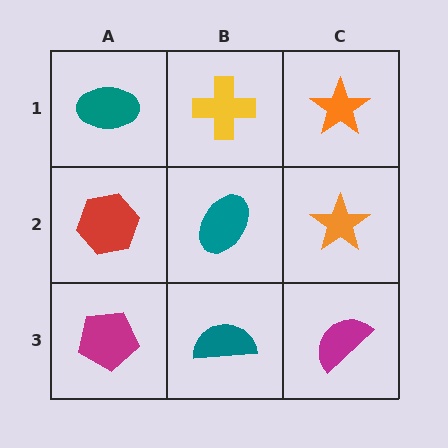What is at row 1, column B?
A yellow cross.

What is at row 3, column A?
A magenta pentagon.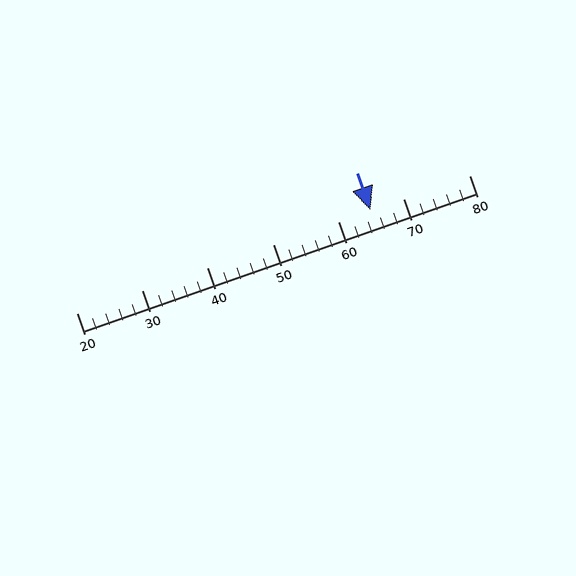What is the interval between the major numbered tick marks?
The major tick marks are spaced 10 units apart.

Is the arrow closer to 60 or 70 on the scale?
The arrow is closer to 60.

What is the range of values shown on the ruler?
The ruler shows values from 20 to 80.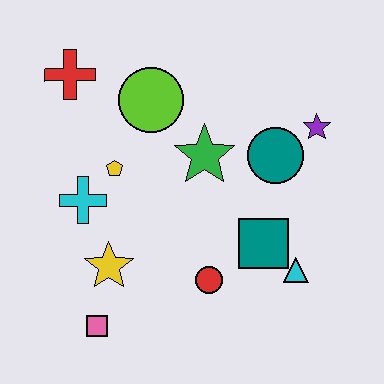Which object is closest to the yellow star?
The pink square is closest to the yellow star.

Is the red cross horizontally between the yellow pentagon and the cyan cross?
No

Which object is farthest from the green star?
The pink square is farthest from the green star.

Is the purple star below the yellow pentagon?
No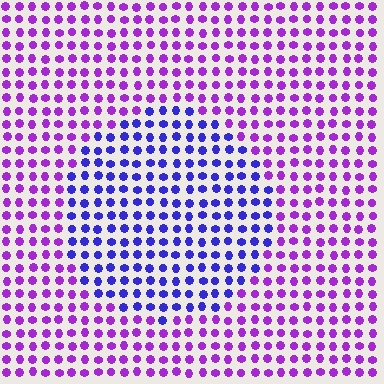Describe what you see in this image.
The image is filled with small purple elements in a uniform arrangement. A circle-shaped region is visible where the elements are tinted to a slightly different hue, forming a subtle color boundary.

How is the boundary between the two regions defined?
The boundary is defined purely by a slight shift in hue (about 40 degrees). Spacing, size, and orientation are identical on both sides.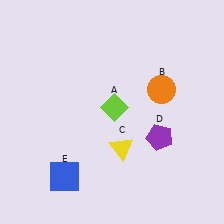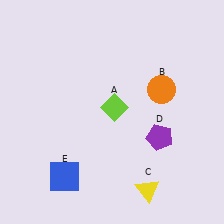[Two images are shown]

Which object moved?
The yellow triangle (C) moved down.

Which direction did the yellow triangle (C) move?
The yellow triangle (C) moved down.